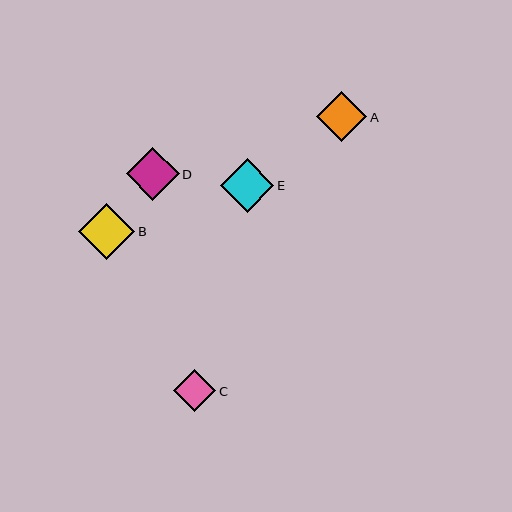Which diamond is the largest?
Diamond B is the largest with a size of approximately 56 pixels.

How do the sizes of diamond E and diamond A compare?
Diamond E and diamond A are approximately the same size.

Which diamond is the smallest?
Diamond C is the smallest with a size of approximately 43 pixels.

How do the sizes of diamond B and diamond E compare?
Diamond B and diamond E are approximately the same size.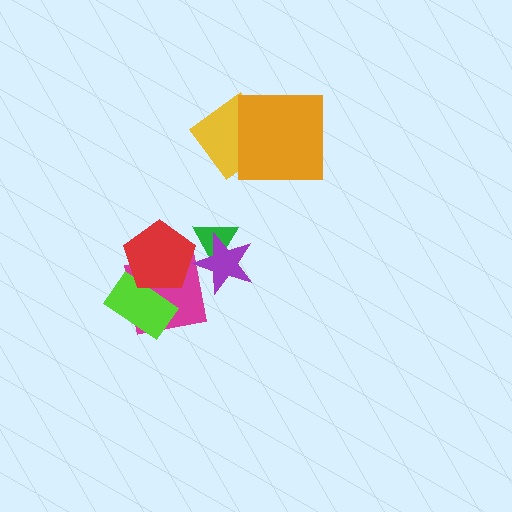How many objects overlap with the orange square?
1 object overlaps with the orange square.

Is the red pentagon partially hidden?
No, no other shape covers it.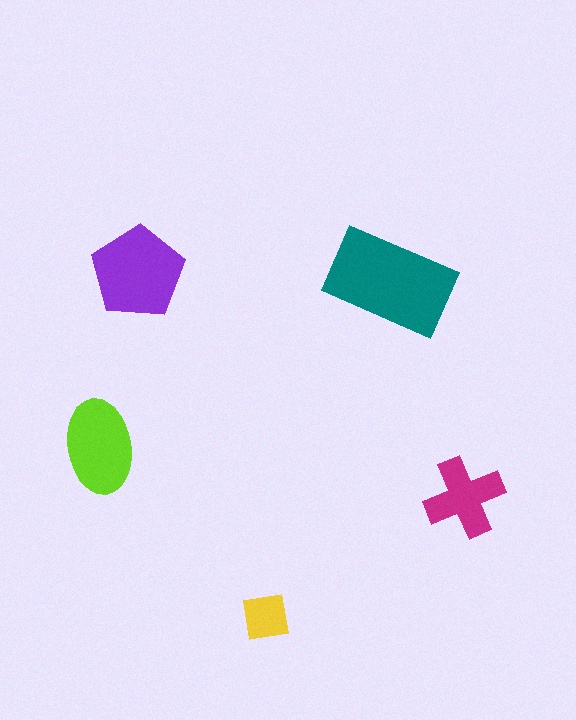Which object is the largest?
The teal rectangle.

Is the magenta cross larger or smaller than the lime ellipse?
Smaller.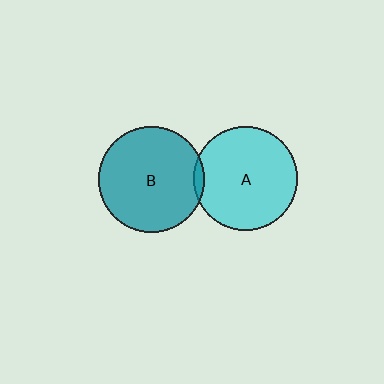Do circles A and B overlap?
Yes.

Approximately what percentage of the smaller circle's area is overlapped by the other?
Approximately 5%.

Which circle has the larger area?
Circle B (teal).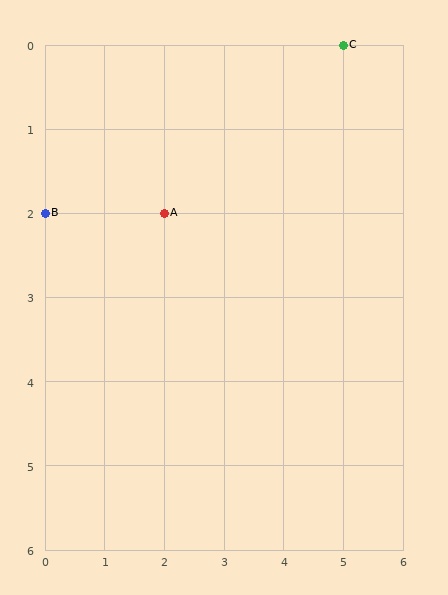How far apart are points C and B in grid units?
Points C and B are 5 columns and 2 rows apart (about 5.4 grid units diagonally).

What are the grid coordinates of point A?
Point A is at grid coordinates (2, 2).